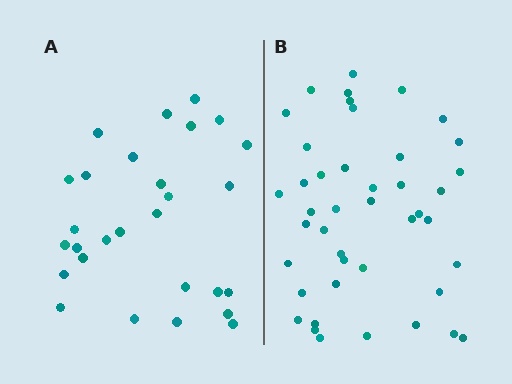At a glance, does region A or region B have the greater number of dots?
Region B (the right region) has more dots.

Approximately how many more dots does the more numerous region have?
Region B has approximately 15 more dots than region A.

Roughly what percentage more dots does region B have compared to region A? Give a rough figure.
About 55% more.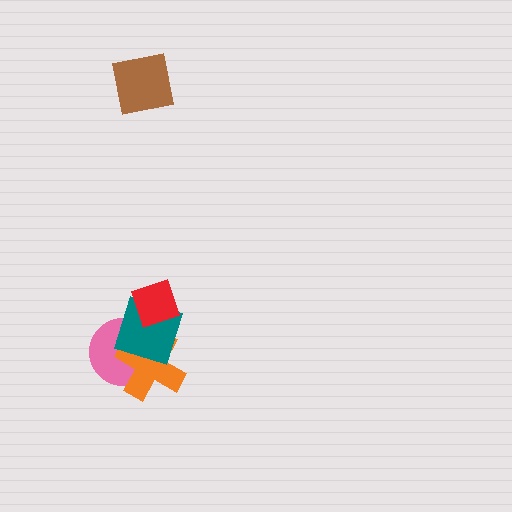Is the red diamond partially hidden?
No, no other shape covers it.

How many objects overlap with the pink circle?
2 objects overlap with the pink circle.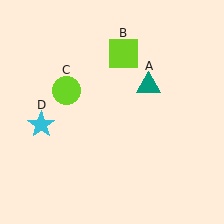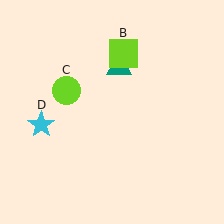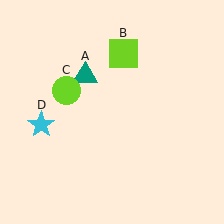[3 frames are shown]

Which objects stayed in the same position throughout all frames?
Lime square (object B) and lime circle (object C) and cyan star (object D) remained stationary.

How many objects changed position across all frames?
1 object changed position: teal triangle (object A).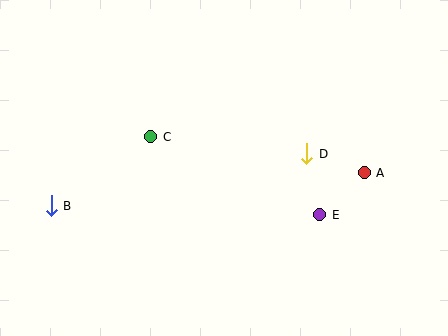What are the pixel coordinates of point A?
Point A is at (364, 173).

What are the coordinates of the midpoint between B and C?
The midpoint between B and C is at (101, 171).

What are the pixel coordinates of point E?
Point E is at (320, 215).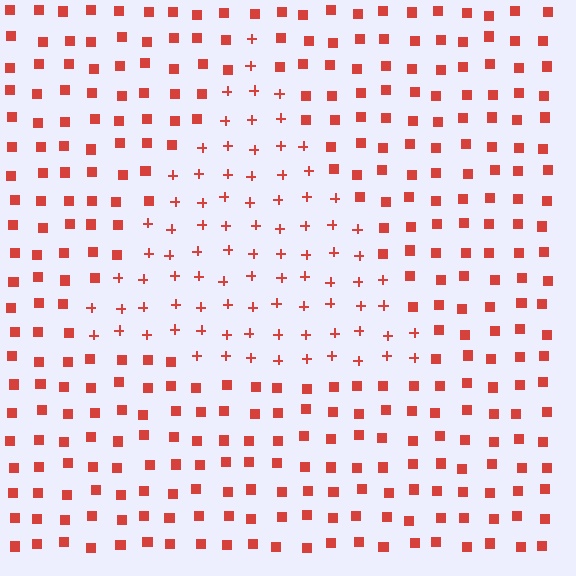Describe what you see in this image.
The image is filled with small red elements arranged in a uniform grid. A triangle-shaped region contains plus signs, while the surrounding area contains squares. The boundary is defined purely by the change in element shape.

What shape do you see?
I see a triangle.